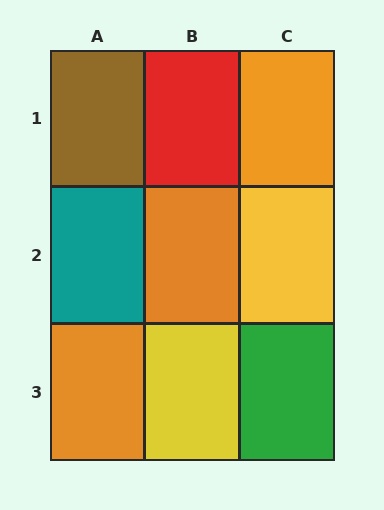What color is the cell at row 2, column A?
Teal.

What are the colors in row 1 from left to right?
Brown, red, orange.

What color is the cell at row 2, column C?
Yellow.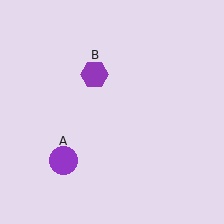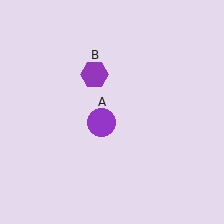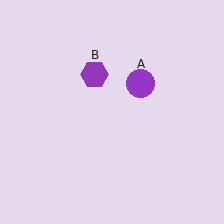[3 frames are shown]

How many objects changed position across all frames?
1 object changed position: purple circle (object A).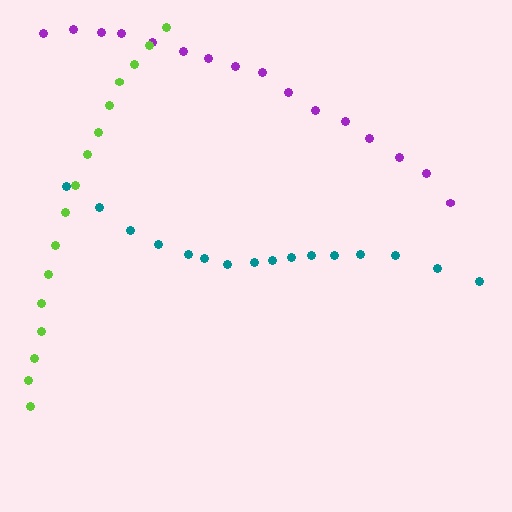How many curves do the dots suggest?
There are 3 distinct paths.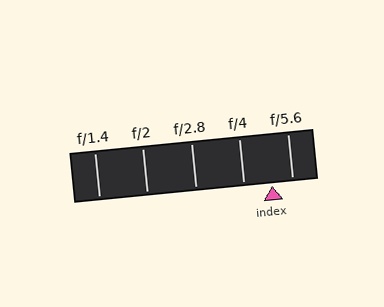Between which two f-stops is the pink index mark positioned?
The index mark is between f/4 and f/5.6.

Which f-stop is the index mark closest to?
The index mark is closest to f/5.6.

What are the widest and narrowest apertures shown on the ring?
The widest aperture shown is f/1.4 and the narrowest is f/5.6.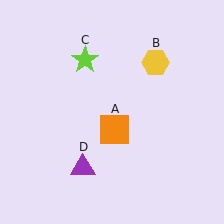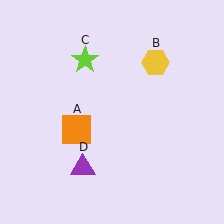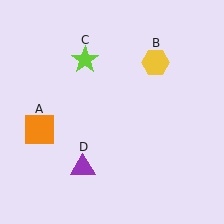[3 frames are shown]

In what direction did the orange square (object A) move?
The orange square (object A) moved left.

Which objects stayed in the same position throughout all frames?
Yellow hexagon (object B) and lime star (object C) and purple triangle (object D) remained stationary.